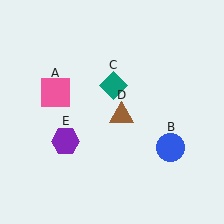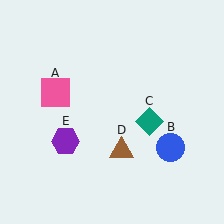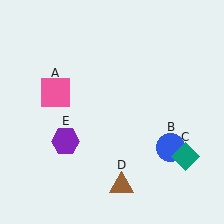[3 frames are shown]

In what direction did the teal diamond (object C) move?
The teal diamond (object C) moved down and to the right.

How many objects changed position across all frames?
2 objects changed position: teal diamond (object C), brown triangle (object D).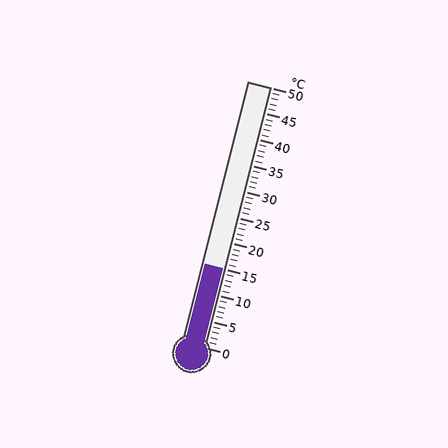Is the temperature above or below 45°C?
The temperature is below 45°C.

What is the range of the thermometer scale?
The thermometer scale ranges from 0°C to 50°C.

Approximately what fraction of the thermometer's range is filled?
The thermometer is filled to approximately 30% of its range.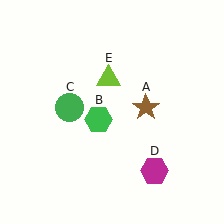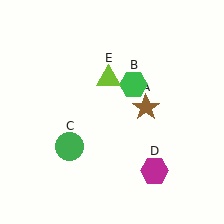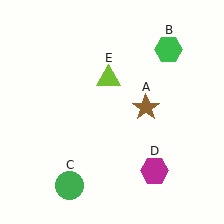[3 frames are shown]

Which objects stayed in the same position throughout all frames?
Brown star (object A) and magenta hexagon (object D) and lime triangle (object E) remained stationary.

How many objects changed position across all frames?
2 objects changed position: green hexagon (object B), green circle (object C).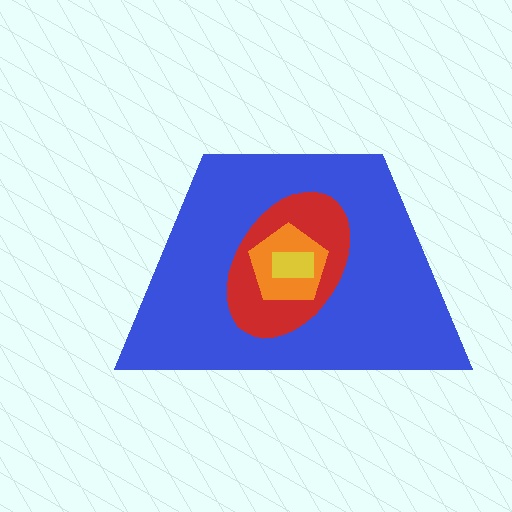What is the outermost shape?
The blue trapezoid.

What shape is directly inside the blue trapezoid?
The red ellipse.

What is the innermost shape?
The yellow rectangle.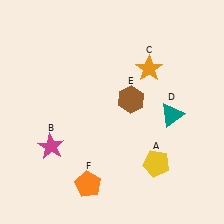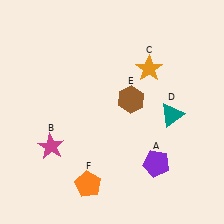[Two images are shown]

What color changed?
The pentagon (A) changed from yellow in Image 1 to purple in Image 2.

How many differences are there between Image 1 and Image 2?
There is 1 difference between the two images.